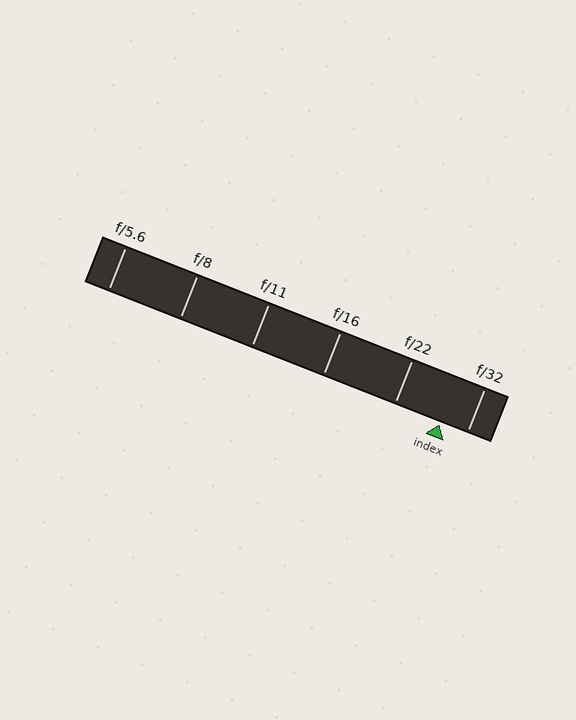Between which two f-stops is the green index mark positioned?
The index mark is between f/22 and f/32.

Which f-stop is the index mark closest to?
The index mark is closest to f/32.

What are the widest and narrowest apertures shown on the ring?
The widest aperture shown is f/5.6 and the narrowest is f/32.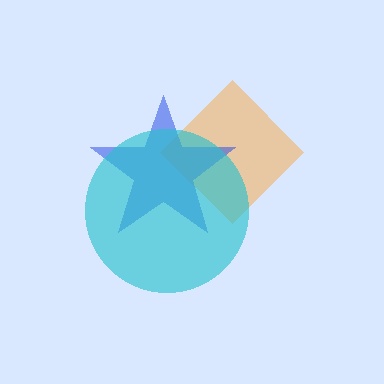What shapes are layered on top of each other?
The layered shapes are: an orange diamond, a blue star, a cyan circle.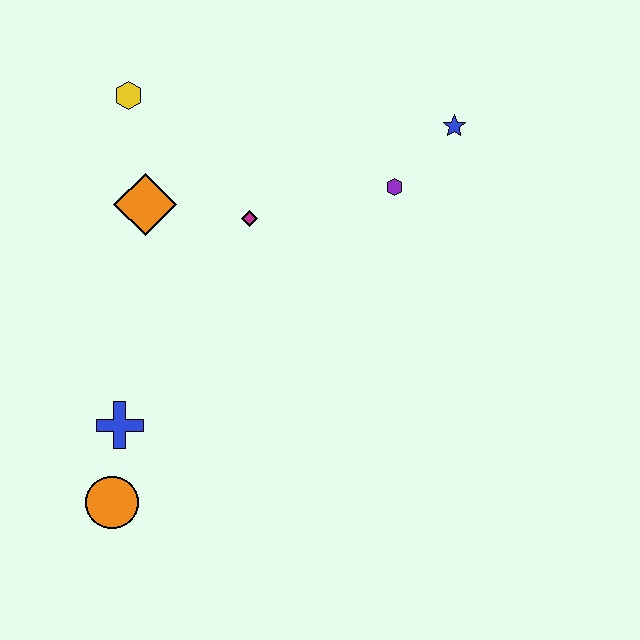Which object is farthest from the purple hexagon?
The orange circle is farthest from the purple hexagon.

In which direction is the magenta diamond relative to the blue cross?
The magenta diamond is above the blue cross.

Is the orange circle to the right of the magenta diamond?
No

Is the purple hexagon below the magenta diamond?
No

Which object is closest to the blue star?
The purple hexagon is closest to the blue star.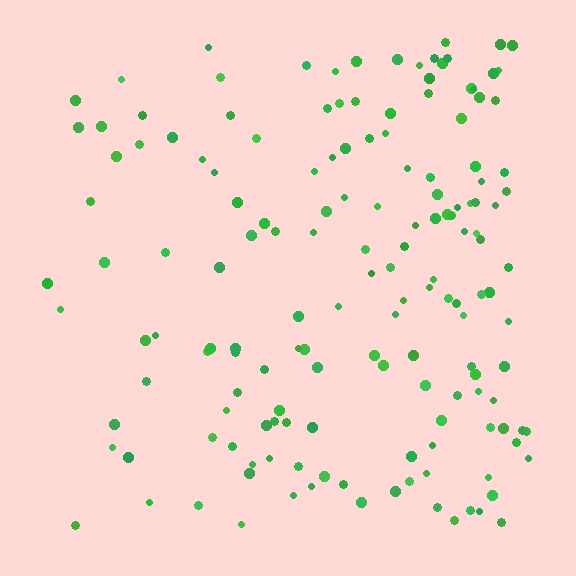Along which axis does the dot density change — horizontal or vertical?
Horizontal.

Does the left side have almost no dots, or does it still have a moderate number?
Still a moderate number, just noticeably fewer than the right.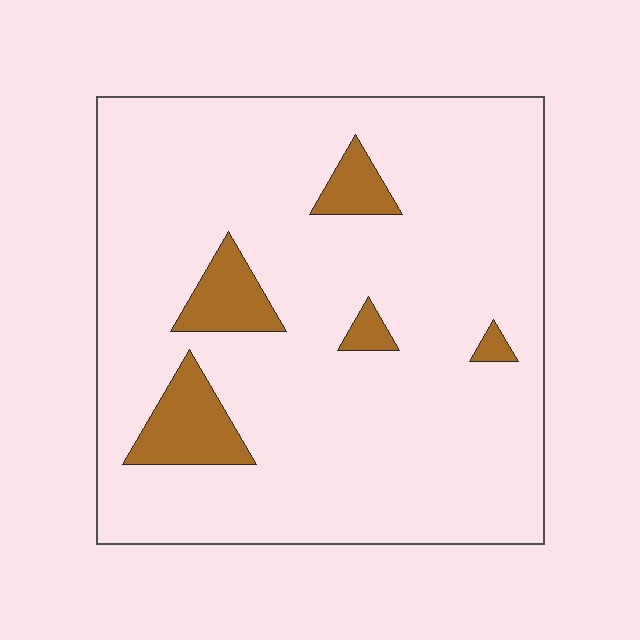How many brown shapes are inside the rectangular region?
5.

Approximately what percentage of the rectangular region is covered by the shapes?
Approximately 10%.